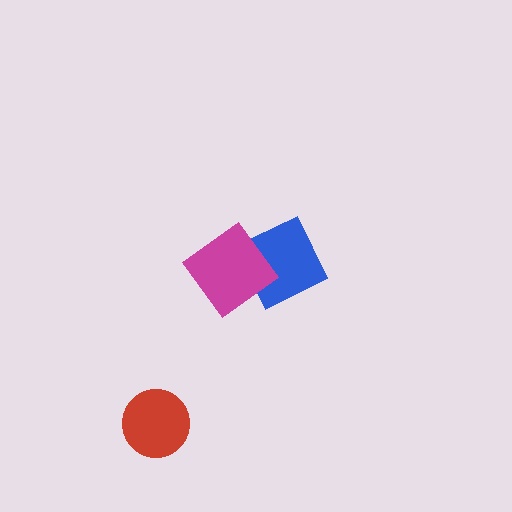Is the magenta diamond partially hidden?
No, no other shape covers it.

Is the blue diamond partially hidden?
Yes, it is partially covered by another shape.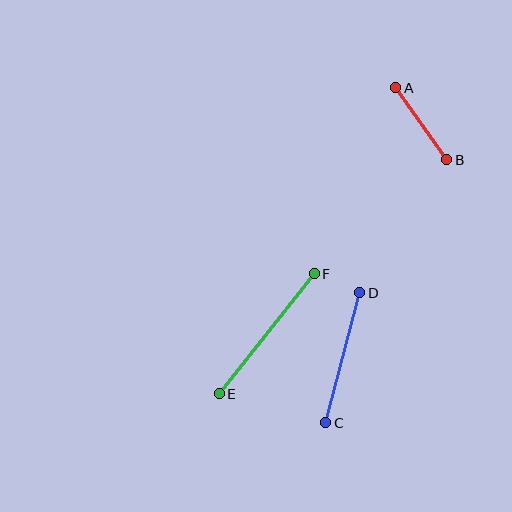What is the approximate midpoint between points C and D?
The midpoint is at approximately (343, 358) pixels.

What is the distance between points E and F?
The distance is approximately 153 pixels.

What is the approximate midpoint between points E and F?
The midpoint is at approximately (267, 334) pixels.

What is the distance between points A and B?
The distance is approximately 88 pixels.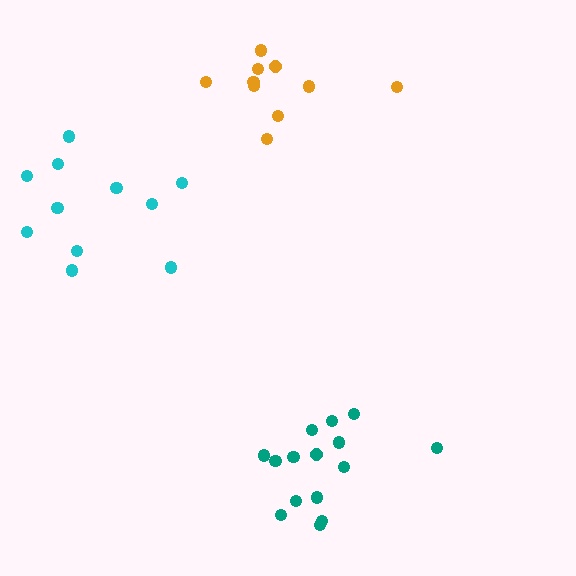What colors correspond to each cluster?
The clusters are colored: teal, cyan, orange.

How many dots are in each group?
Group 1: 15 dots, Group 2: 11 dots, Group 3: 10 dots (36 total).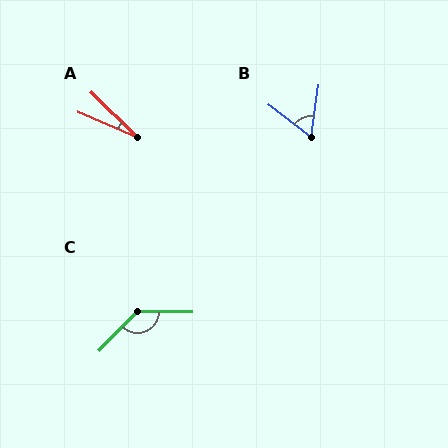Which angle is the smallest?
A, at approximately 22 degrees.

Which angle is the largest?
C, at approximately 134 degrees.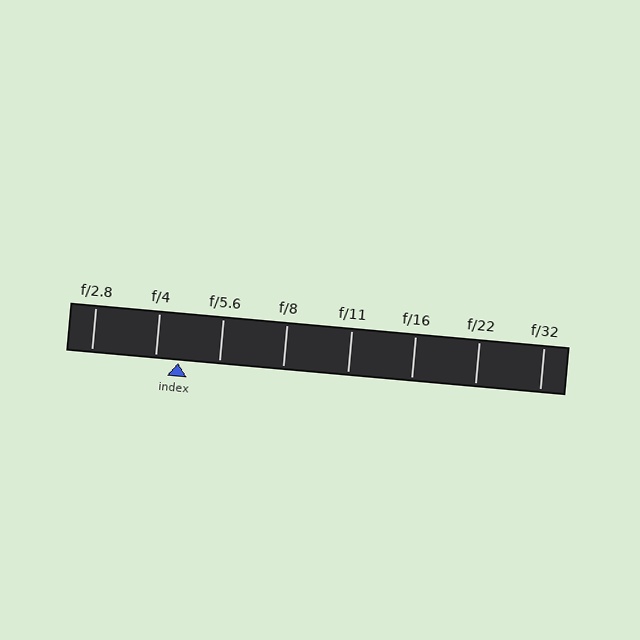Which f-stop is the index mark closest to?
The index mark is closest to f/4.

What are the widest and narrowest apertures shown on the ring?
The widest aperture shown is f/2.8 and the narrowest is f/32.